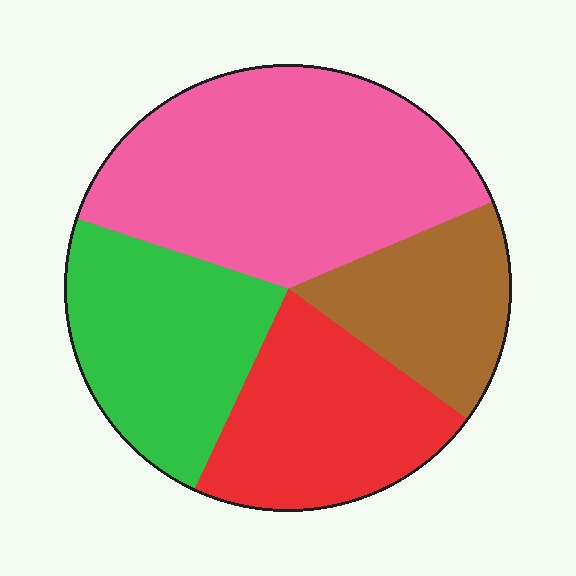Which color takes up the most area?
Pink, at roughly 40%.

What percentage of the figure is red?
Red covers around 20% of the figure.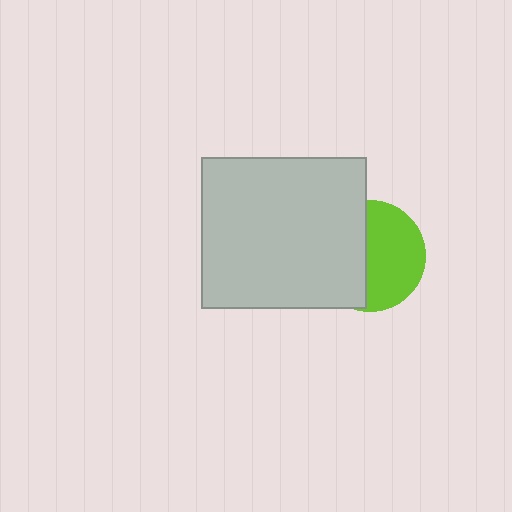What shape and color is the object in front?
The object in front is a light gray rectangle.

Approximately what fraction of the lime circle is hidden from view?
Roughly 47% of the lime circle is hidden behind the light gray rectangle.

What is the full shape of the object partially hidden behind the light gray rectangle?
The partially hidden object is a lime circle.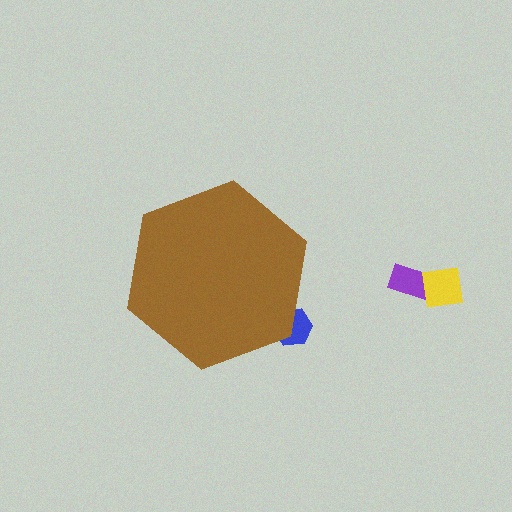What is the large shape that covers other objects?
A brown hexagon.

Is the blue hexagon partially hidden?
Yes, the blue hexagon is partially hidden behind the brown hexagon.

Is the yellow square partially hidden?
No, the yellow square is fully visible.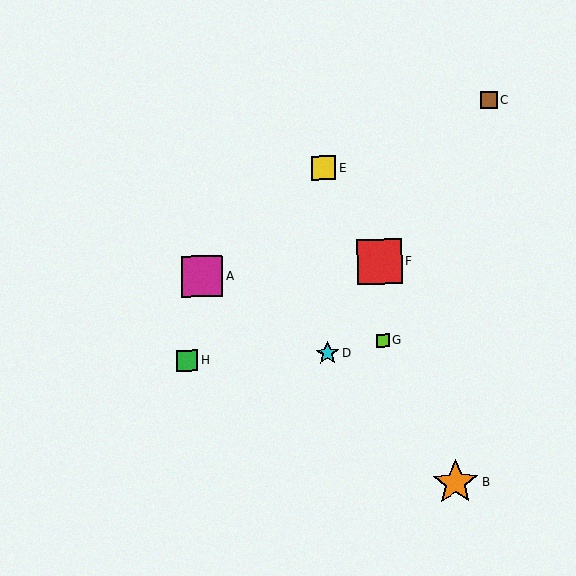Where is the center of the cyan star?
The center of the cyan star is at (327, 353).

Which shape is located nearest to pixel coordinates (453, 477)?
The orange star (labeled B) at (455, 483) is nearest to that location.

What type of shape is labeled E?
Shape E is a yellow square.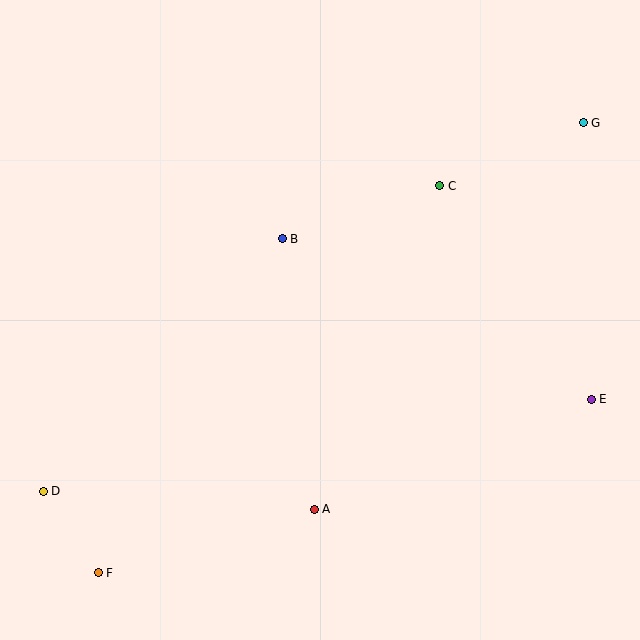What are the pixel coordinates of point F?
Point F is at (98, 573).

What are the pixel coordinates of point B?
Point B is at (282, 239).